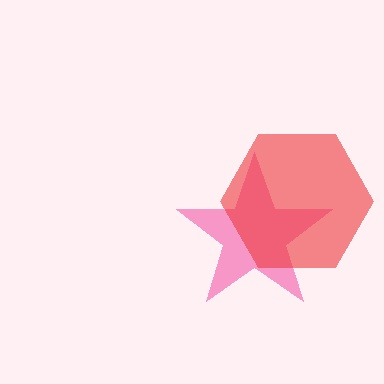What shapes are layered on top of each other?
The layered shapes are: a pink star, a red hexagon.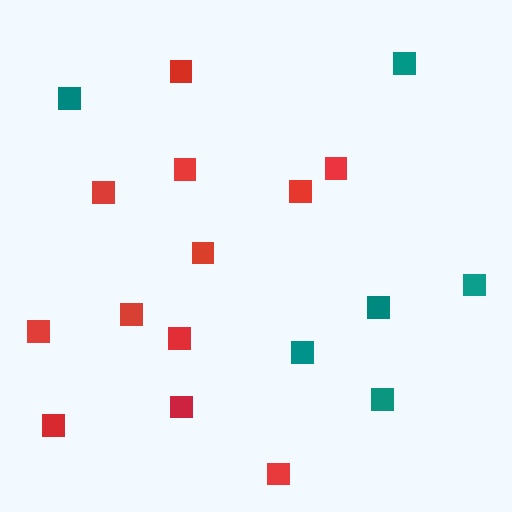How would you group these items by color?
There are 2 groups: one group of red squares (12) and one group of teal squares (6).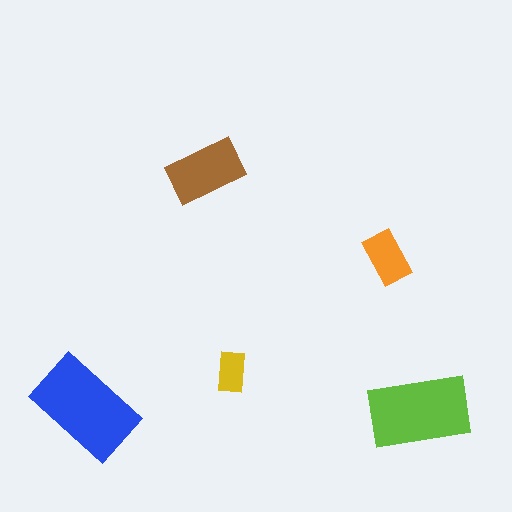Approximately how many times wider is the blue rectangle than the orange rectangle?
About 2 times wider.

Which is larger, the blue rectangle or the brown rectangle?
The blue one.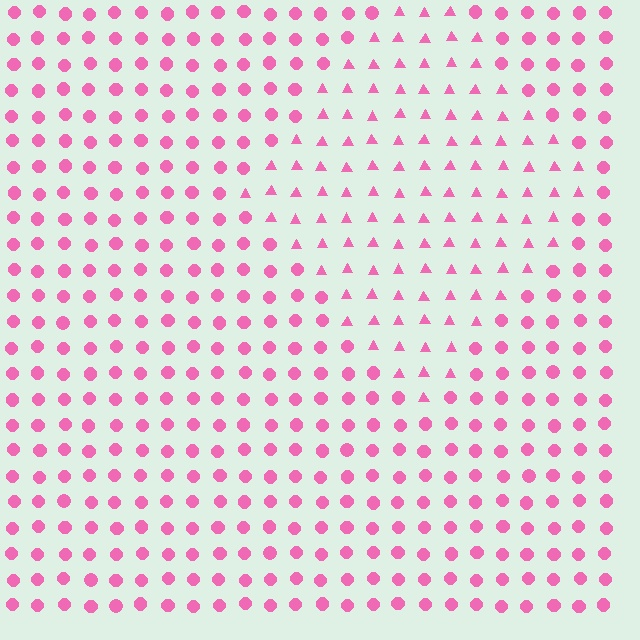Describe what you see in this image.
The image is filled with small pink elements arranged in a uniform grid. A diamond-shaped region contains triangles, while the surrounding area contains circles. The boundary is defined purely by the change in element shape.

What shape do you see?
I see a diamond.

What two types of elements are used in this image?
The image uses triangles inside the diamond region and circles outside it.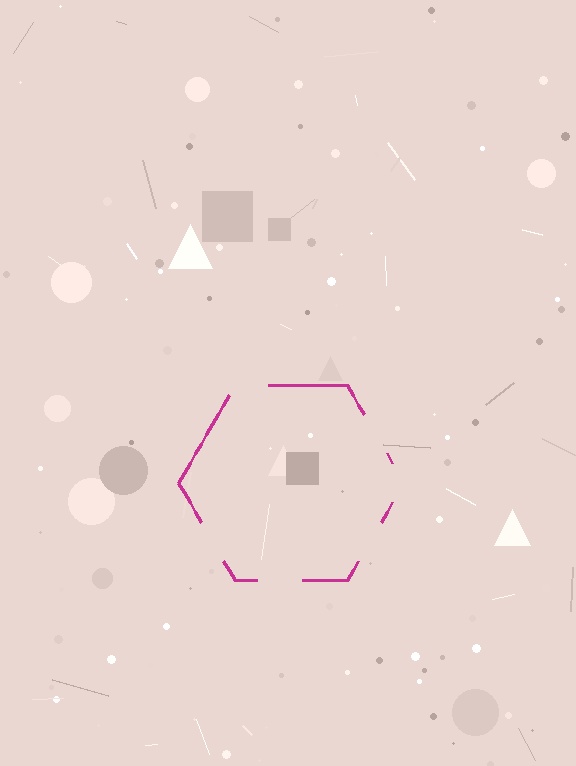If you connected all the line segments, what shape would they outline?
They would outline a hexagon.